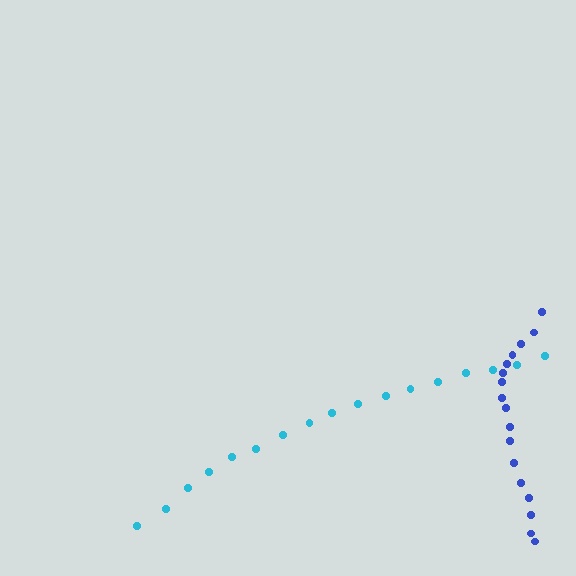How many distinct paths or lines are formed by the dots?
There are 2 distinct paths.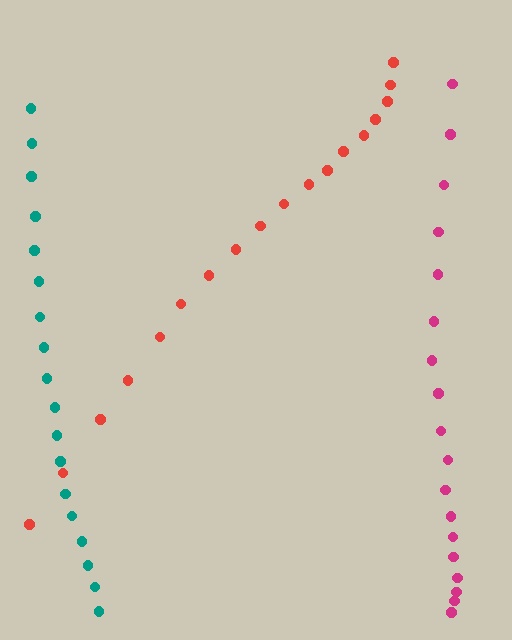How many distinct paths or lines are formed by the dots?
There are 3 distinct paths.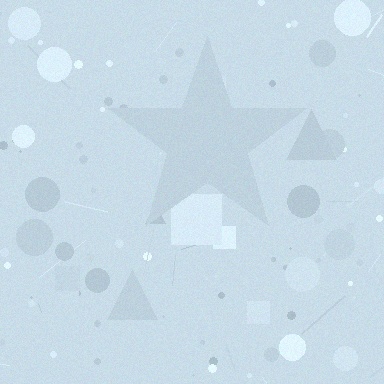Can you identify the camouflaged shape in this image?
The camouflaged shape is a star.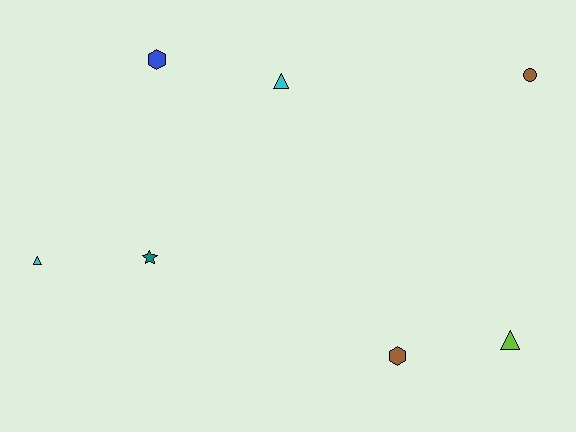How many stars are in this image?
There is 1 star.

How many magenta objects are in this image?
There are no magenta objects.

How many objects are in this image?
There are 7 objects.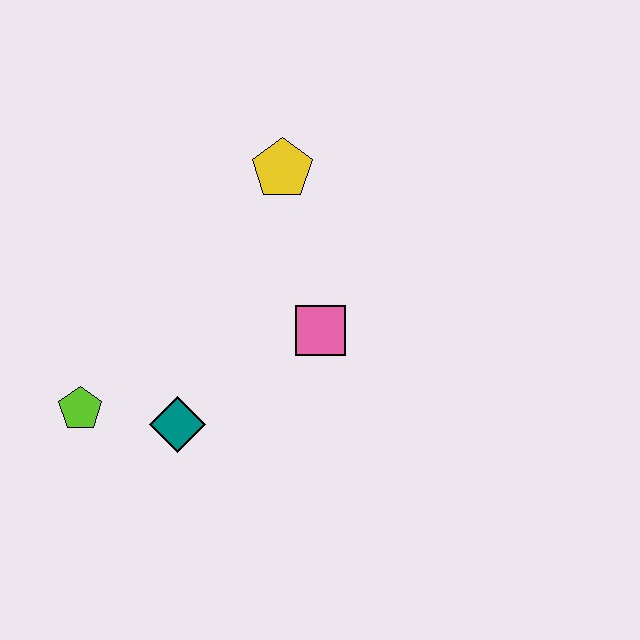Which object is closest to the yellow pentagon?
The pink square is closest to the yellow pentagon.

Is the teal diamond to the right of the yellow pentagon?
No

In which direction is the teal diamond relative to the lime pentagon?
The teal diamond is to the right of the lime pentagon.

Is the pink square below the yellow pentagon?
Yes